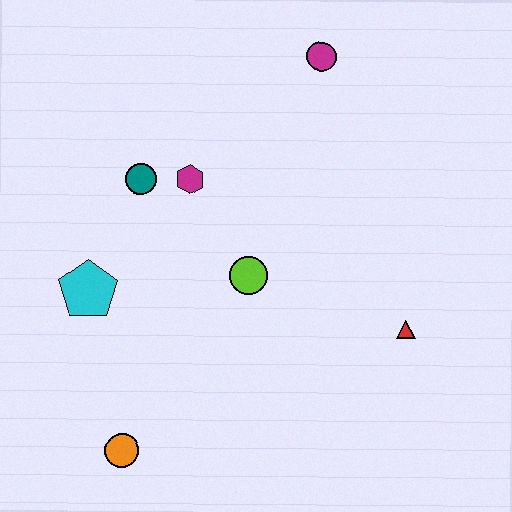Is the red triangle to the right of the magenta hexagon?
Yes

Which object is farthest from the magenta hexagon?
The orange circle is farthest from the magenta hexagon.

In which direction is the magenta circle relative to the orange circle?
The magenta circle is above the orange circle.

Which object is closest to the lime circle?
The magenta hexagon is closest to the lime circle.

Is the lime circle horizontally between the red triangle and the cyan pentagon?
Yes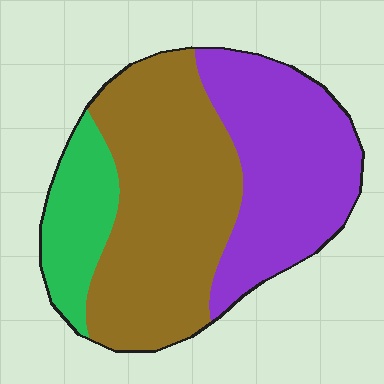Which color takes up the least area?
Green, at roughly 15%.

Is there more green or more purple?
Purple.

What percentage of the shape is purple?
Purple covers 37% of the shape.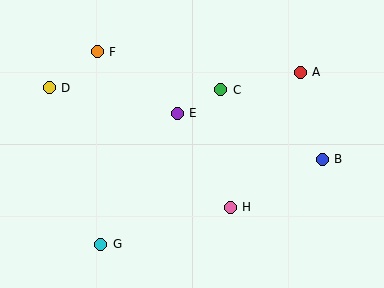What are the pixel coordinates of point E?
Point E is at (177, 113).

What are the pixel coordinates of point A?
Point A is at (300, 72).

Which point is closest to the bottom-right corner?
Point B is closest to the bottom-right corner.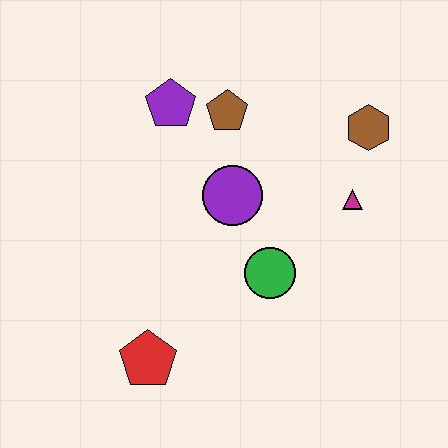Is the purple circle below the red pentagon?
No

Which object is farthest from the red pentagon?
The brown hexagon is farthest from the red pentagon.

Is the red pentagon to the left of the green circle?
Yes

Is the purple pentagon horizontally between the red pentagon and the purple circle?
Yes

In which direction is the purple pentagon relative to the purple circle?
The purple pentagon is above the purple circle.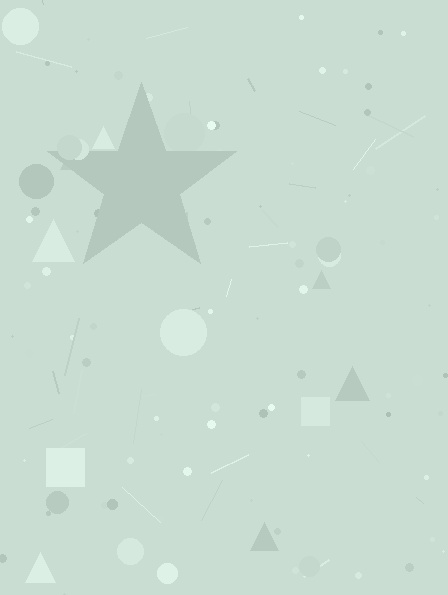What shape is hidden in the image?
A star is hidden in the image.